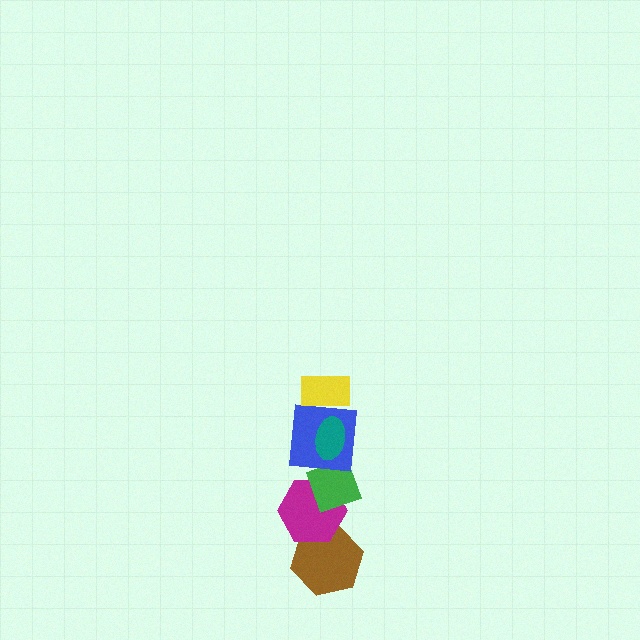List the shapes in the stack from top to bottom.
From top to bottom: the yellow rectangle, the teal ellipse, the blue square, the green diamond, the magenta hexagon, the brown hexagon.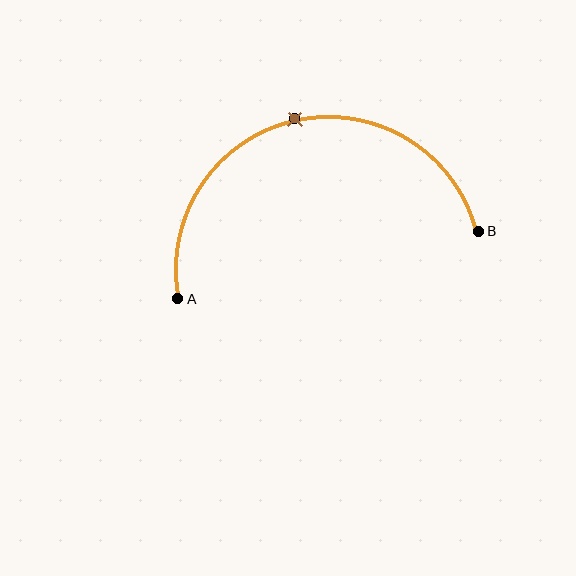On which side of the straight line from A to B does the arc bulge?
The arc bulges above the straight line connecting A and B.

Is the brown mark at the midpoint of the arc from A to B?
Yes. The brown mark lies on the arc at equal arc-length from both A and B — it is the arc midpoint.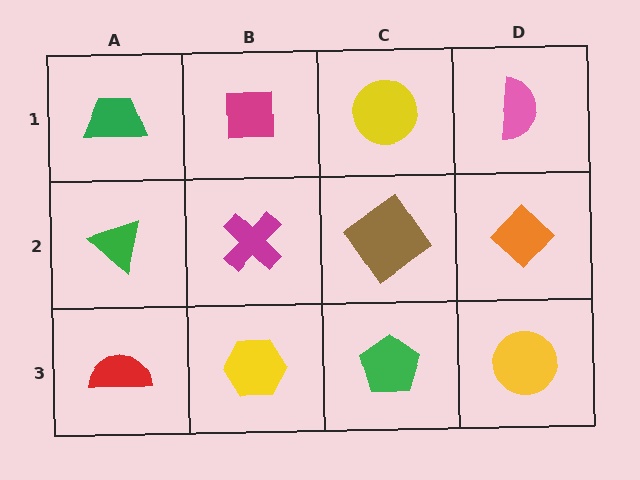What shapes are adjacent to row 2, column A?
A green trapezoid (row 1, column A), a red semicircle (row 3, column A), a magenta cross (row 2, column B).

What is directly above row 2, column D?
A pink semicircle.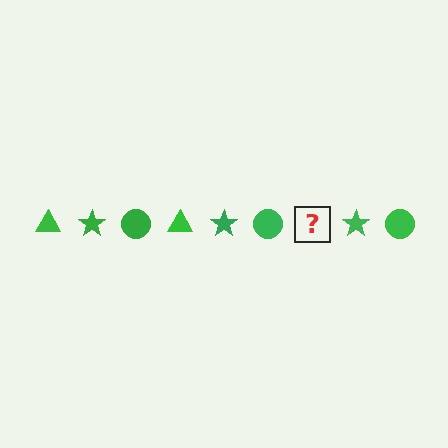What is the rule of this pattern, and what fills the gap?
The rule is that the pattern cycles through triangle, star, circle shapes in green. The gap should be filled with a green triangle.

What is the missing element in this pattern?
The missing element is a green triangle.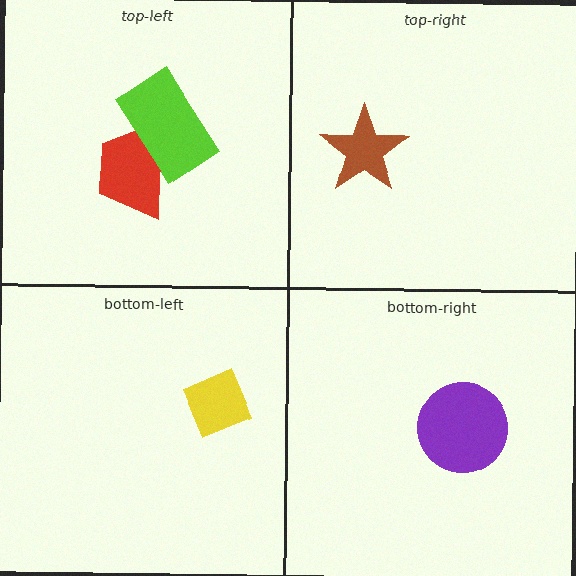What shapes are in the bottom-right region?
The purple circle.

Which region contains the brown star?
The top-right region.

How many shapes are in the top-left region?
2.